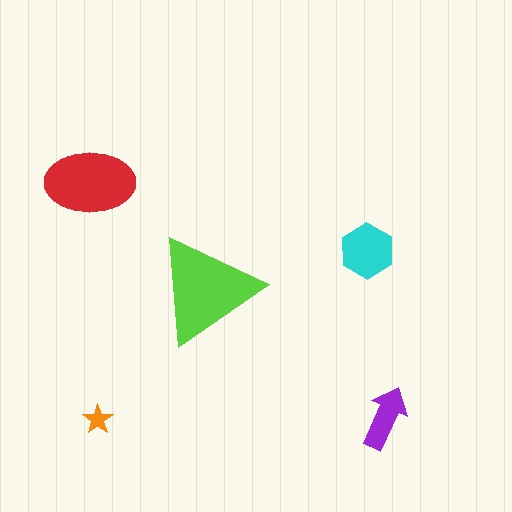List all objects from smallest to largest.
The orange star, the purple arrow, the cyan hexagon, the red ellipse, the lime triangle.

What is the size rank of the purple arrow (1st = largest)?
4th.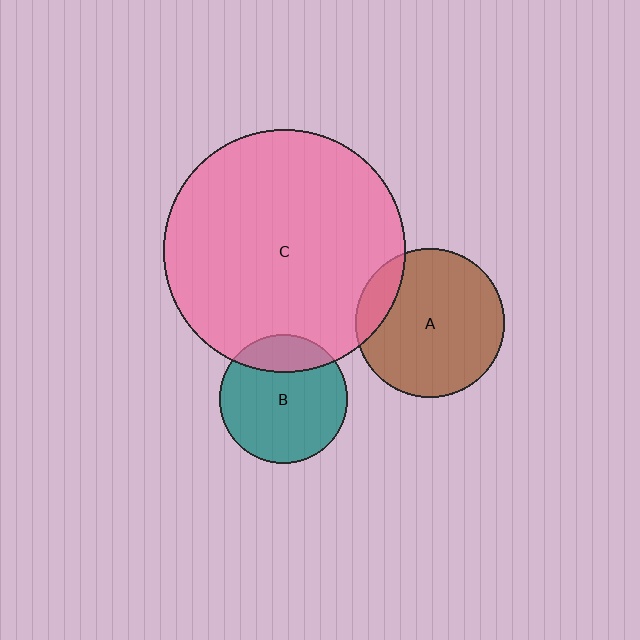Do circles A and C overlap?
Yes.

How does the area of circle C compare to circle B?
Approximately 3.6 times.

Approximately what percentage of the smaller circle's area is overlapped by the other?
Approximately 15%.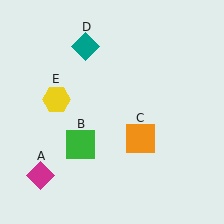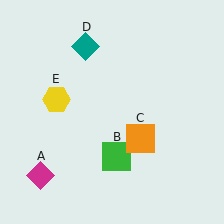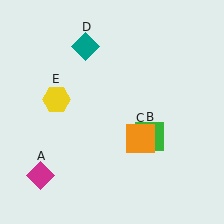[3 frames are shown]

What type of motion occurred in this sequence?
The green square (object B) rotated counterclockwise around the center of the scene.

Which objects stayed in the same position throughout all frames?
Magenta diamond (object A) and orange square (object C) and teal diamond (object D) and yellow hexagon (object E) remained stationary.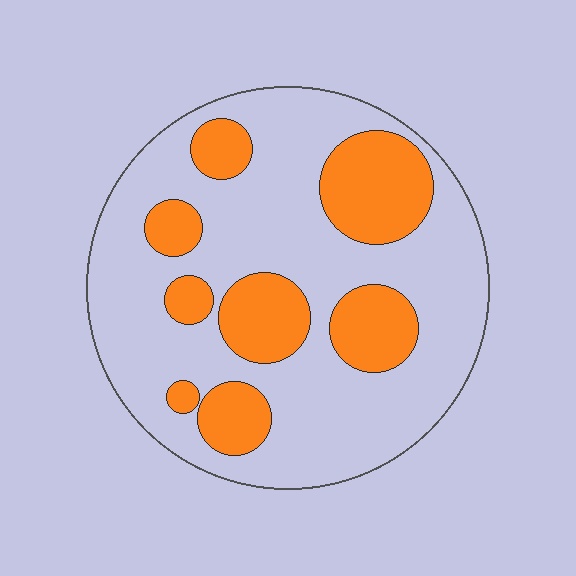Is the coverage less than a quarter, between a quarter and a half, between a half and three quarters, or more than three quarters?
Between a quarter and a half.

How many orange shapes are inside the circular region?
8.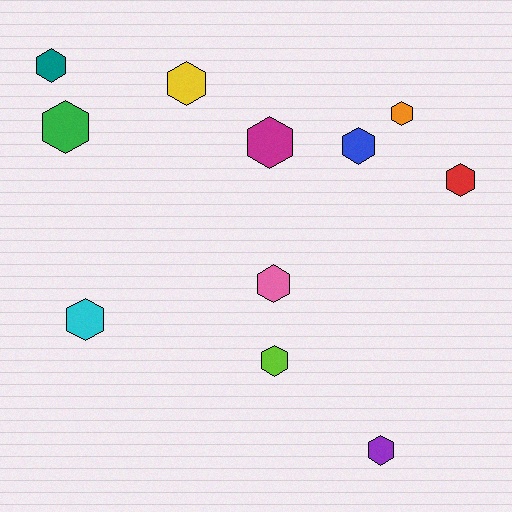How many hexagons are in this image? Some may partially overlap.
There are 11 hexagons.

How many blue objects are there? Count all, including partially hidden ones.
There is 1 blue object.